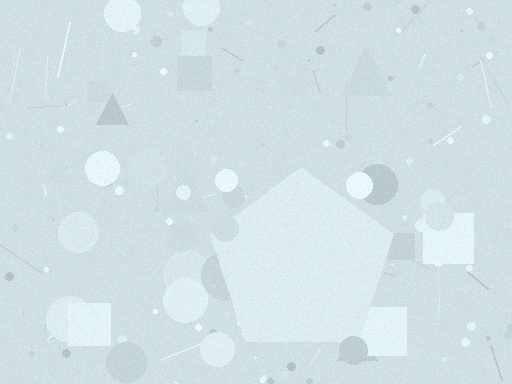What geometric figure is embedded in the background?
A pentagon is embedded in the background.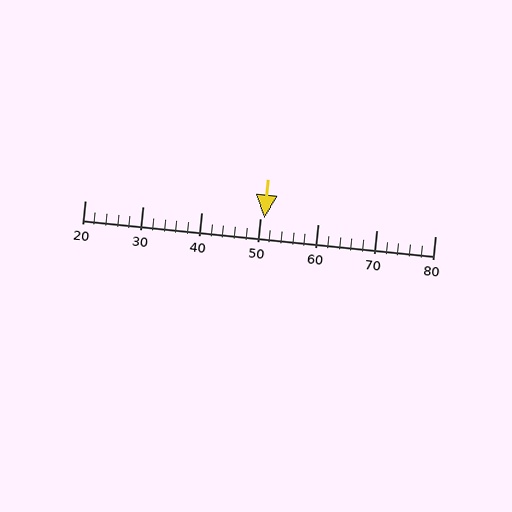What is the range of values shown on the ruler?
The ruler shows values from 20 to 80.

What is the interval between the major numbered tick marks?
The major tick marks are spaced 10 units apart.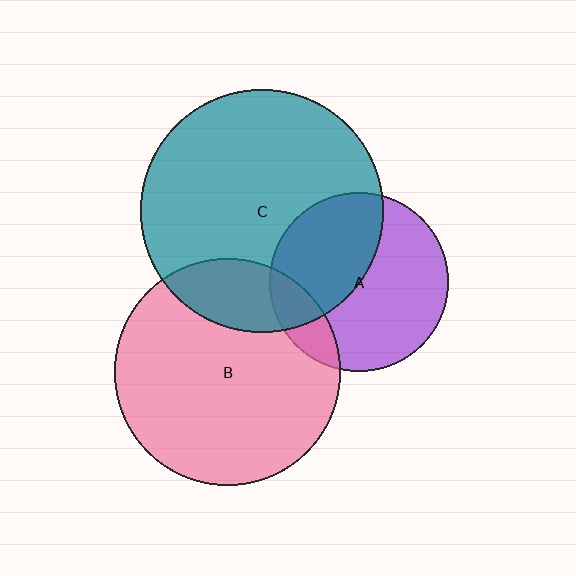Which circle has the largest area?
Circle C (teal).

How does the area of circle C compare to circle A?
Approximately 1.9 times.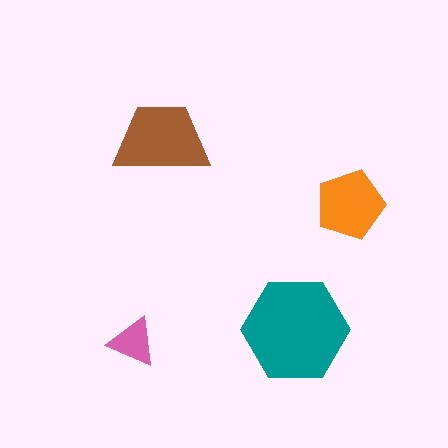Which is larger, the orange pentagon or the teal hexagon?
The teal hexagon.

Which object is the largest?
The teal hexagon.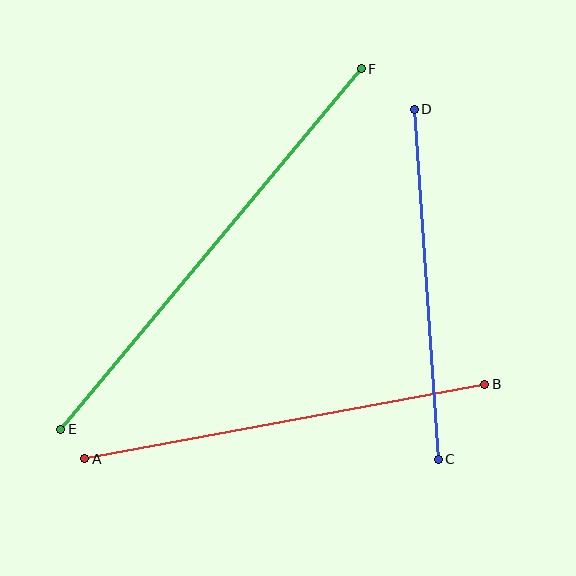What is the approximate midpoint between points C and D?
The midpoint is at approximately (426, 284) pixels.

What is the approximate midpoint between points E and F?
The midpoint is at approximately (211, 249) pixels.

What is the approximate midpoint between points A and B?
The midpoint is at approximately (285, 421) pixels.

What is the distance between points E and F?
The distance is approximately 470 pixels.